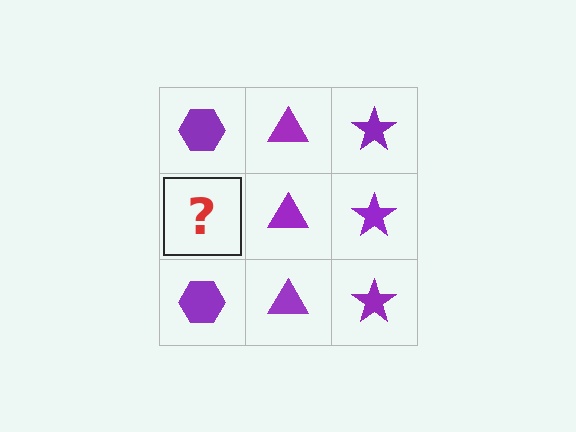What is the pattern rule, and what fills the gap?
The rule is that each column has a consistent shape. The gap should be filled with a purple hexagon.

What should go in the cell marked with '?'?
The missing cell should contain a purple hexagon.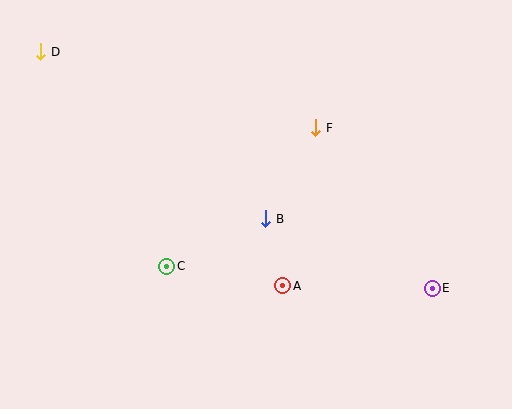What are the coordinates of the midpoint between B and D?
The midpoint between B and D is at (153, 135).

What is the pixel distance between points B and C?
The distance between B and C is 110 pixels.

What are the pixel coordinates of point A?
Point A is at (283, 286).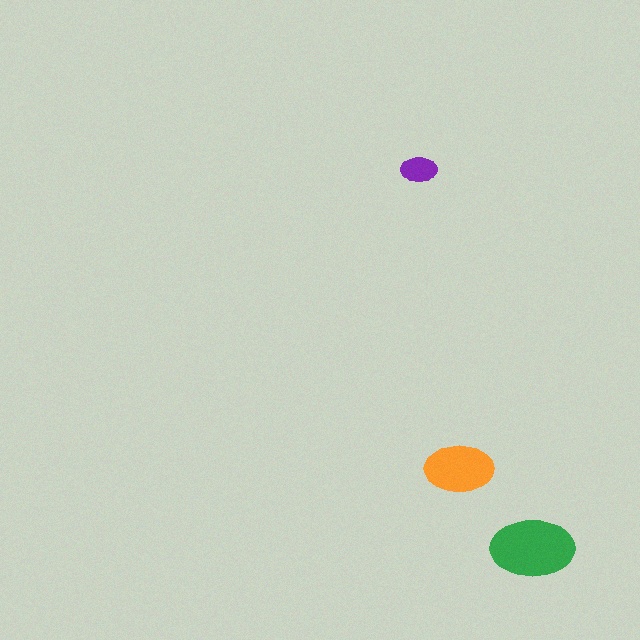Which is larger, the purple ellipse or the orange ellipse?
The orange one.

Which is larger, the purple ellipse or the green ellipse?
The green one.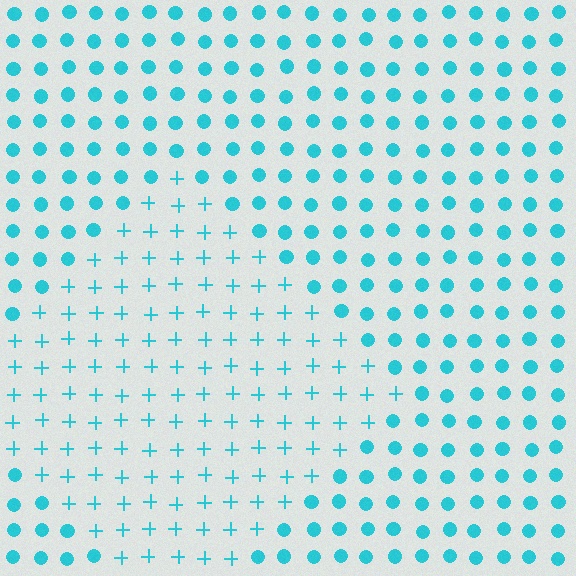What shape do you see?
I see a diamond.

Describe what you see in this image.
The image is filled with small cyan elements arranged in a uniform grid. A diamond-shaped region contains plus signs, while the surrounding area contains circles. The boundary is defined purely by the change in element shape.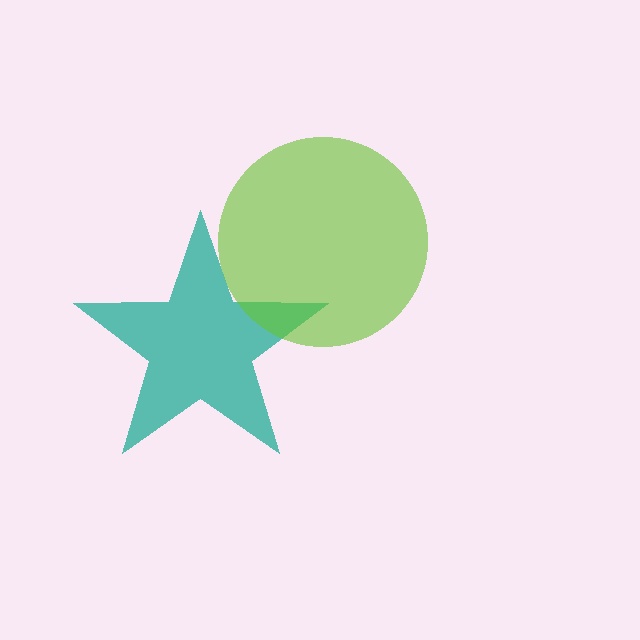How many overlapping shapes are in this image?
There are 2 overlapping shapes in the image.